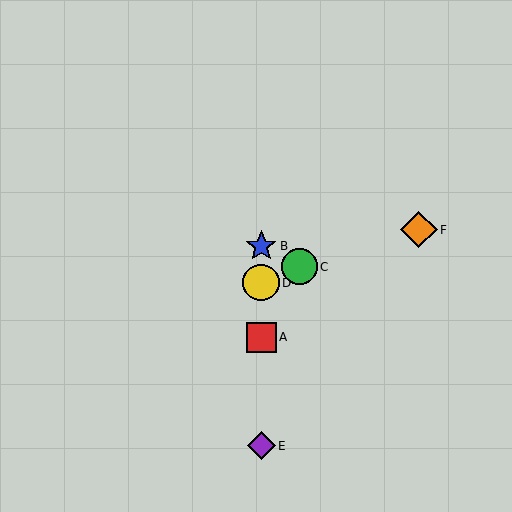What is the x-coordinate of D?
Object D is at x≈261.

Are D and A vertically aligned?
Yes, both are at x≈261.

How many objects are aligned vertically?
4 objects (A, B, D, E) are aligned vertically.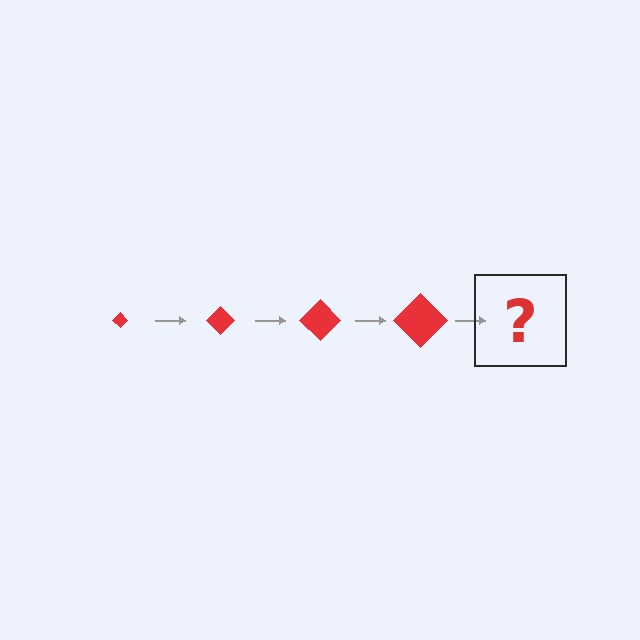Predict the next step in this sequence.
The next step is a red diamond, larger than the previous one.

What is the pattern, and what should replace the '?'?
The pattern is that the diamond gets progressively larger each step. The '?' should be a red diamond, larger than the previous one.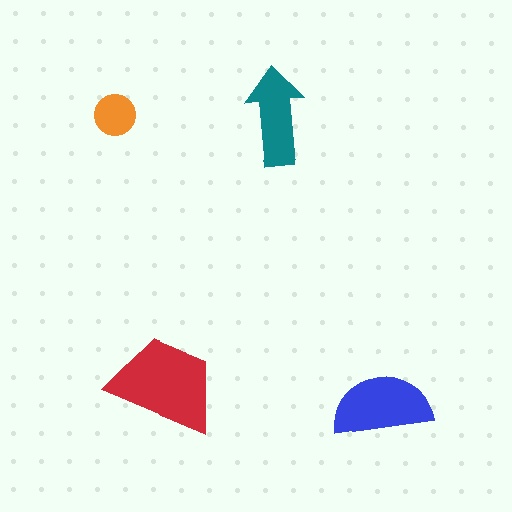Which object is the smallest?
The orange circle.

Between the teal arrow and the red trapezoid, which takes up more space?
The red trapezoid.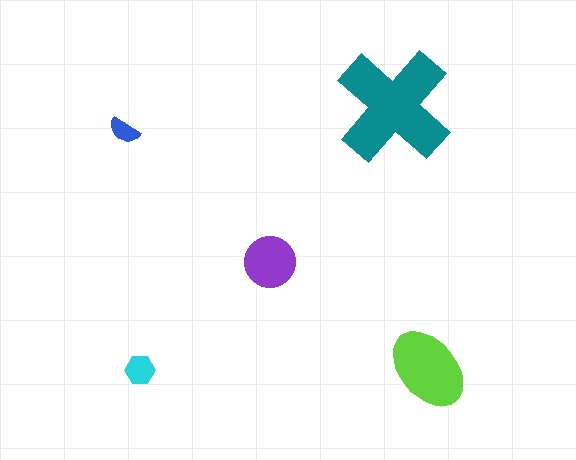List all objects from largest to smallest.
The teal cross, the lime ellipse, the purple circle, the cyan hexagon, the blue semicircle.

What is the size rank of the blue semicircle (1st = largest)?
5th.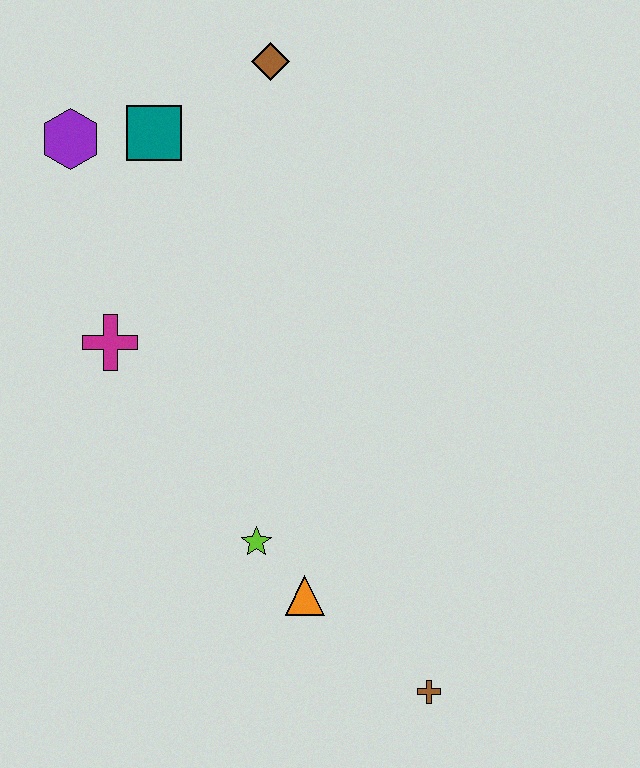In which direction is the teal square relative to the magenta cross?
The teal square is above the magenta cross.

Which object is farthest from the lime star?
The brown diamond is farthest from the lime star.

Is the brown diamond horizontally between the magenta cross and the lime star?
No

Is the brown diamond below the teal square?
No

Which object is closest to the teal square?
The purple hexagon is closest to the teal square.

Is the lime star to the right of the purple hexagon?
Yes